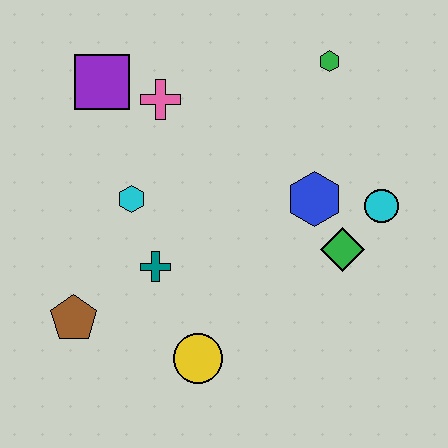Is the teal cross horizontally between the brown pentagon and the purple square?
No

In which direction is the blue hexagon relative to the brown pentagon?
The blue hexagon is to the right of the brown pentagon.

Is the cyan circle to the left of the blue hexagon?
No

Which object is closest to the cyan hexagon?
The teal cross is closest to the cyan hexagon.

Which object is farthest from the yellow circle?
The green hexagon is farthest from the yellow circle.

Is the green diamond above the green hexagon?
No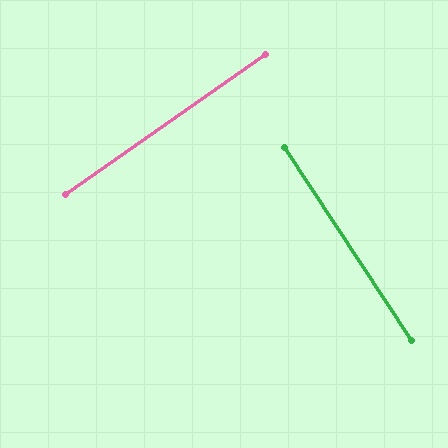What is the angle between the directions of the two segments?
Approximately 88 degrees.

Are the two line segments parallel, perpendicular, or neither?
Perpendicular — they meet at approximately 88°.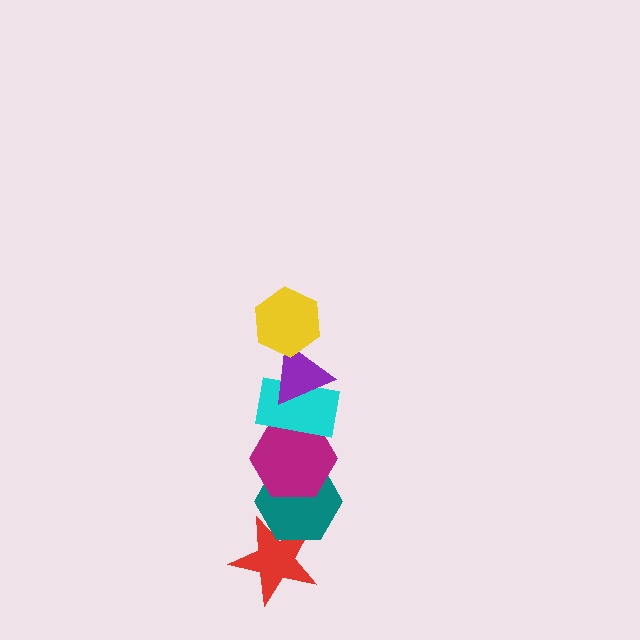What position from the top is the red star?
The red star is 6th from the top.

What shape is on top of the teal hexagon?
The magenta hexagon is on top of the teal hexagon.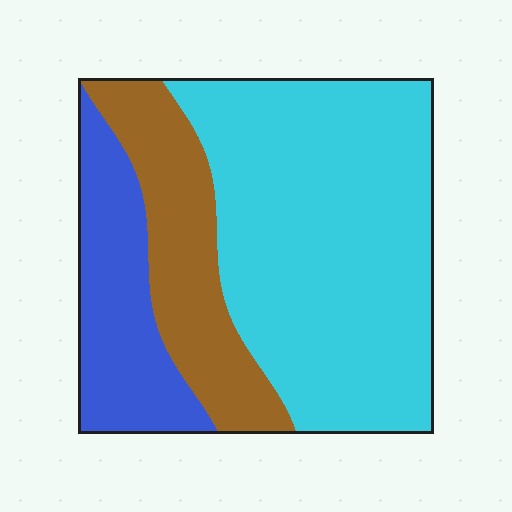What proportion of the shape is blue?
Blue takes up less than a quarter of the shape.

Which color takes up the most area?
Cyan, at roughly 60%.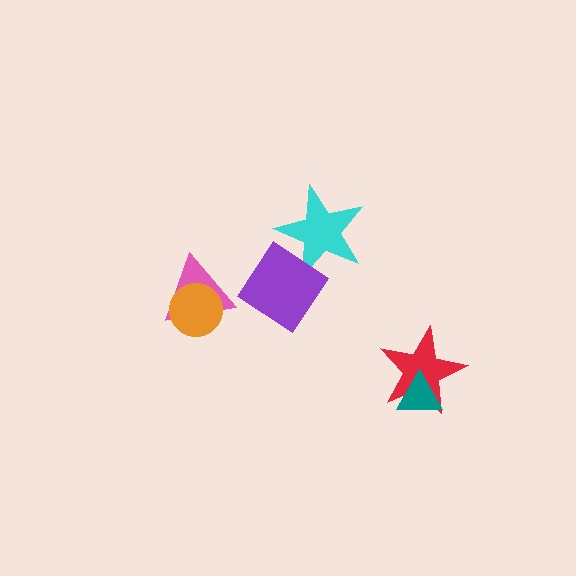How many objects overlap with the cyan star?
1 object overlaps with the cyan star.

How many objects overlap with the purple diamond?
1 object overlaps with the purple diamond.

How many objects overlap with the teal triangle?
1 object overlaps with the teal triangle.